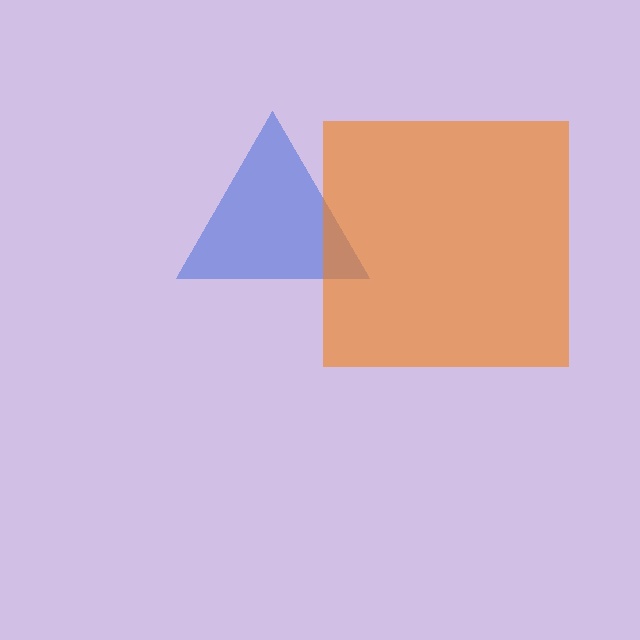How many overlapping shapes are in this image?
There are 2 overlapping shapes in the image.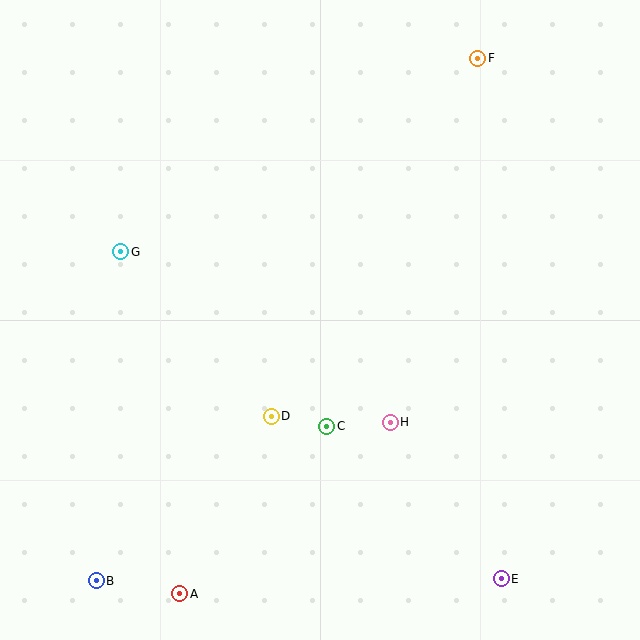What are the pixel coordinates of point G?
Point G is at (121, 252).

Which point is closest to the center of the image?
Point C at (327, 426) is closest to the center.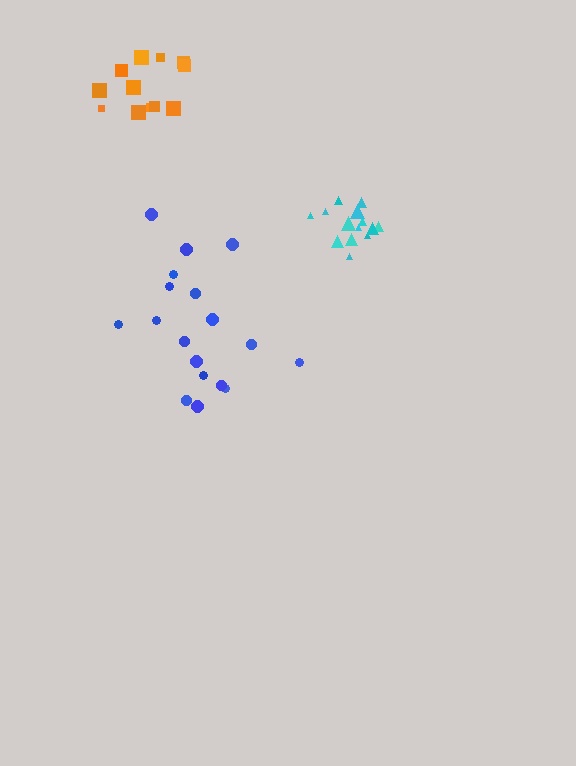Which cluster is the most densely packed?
Cyan.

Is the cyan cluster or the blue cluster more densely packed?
Cyan.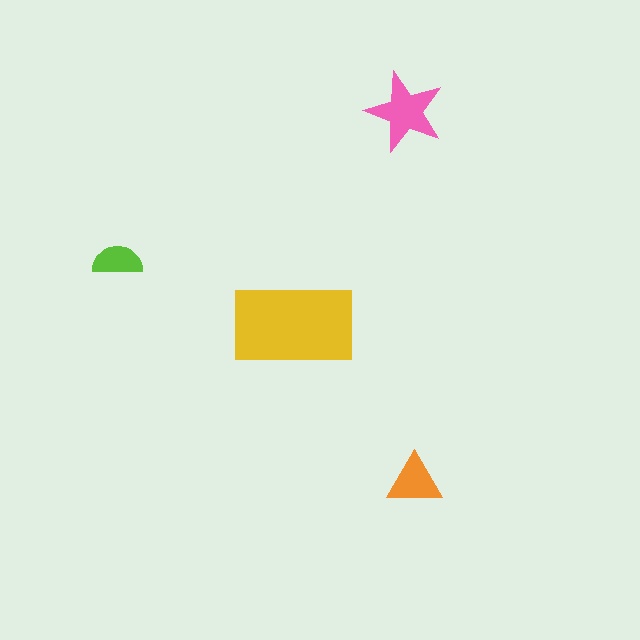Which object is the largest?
The yellow rectangle.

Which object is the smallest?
The lime semicircle.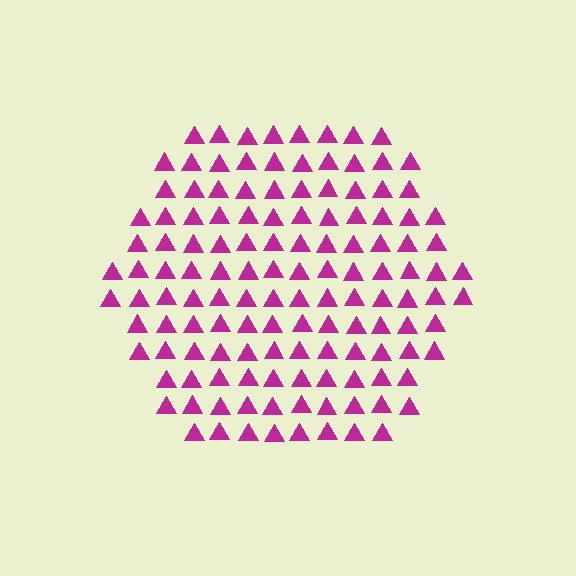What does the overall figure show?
The overall figure shows a hexagon.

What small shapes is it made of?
It is made of small triangles.